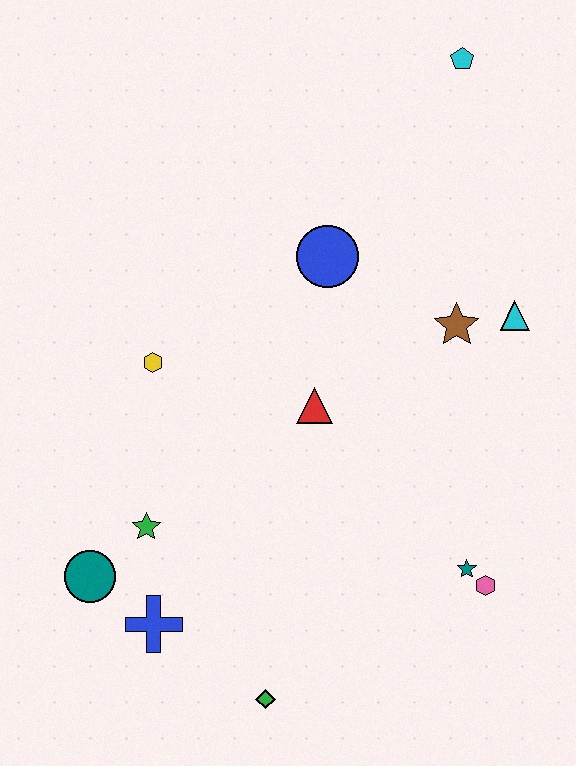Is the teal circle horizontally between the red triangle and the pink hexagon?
No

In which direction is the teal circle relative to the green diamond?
The teal circle is to the left of the green diamond.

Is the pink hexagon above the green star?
No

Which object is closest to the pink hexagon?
The teal star is closest to the pink hexagon.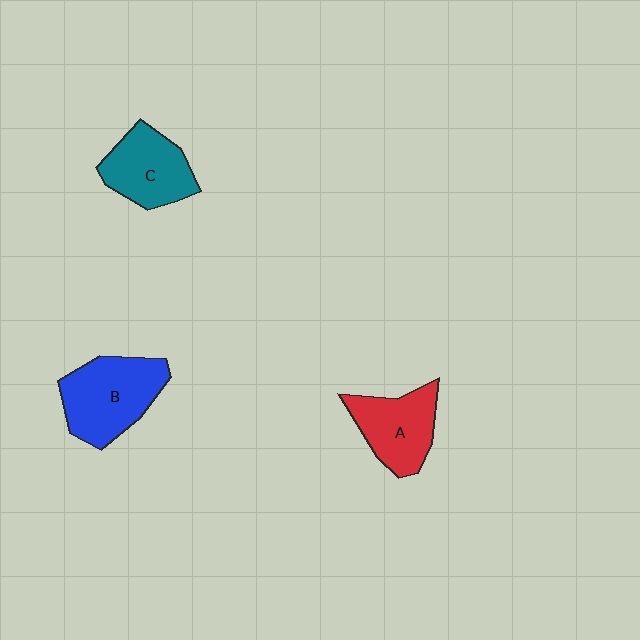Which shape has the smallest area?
Shape A (red).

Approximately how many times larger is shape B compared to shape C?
Approximately 1.2 times.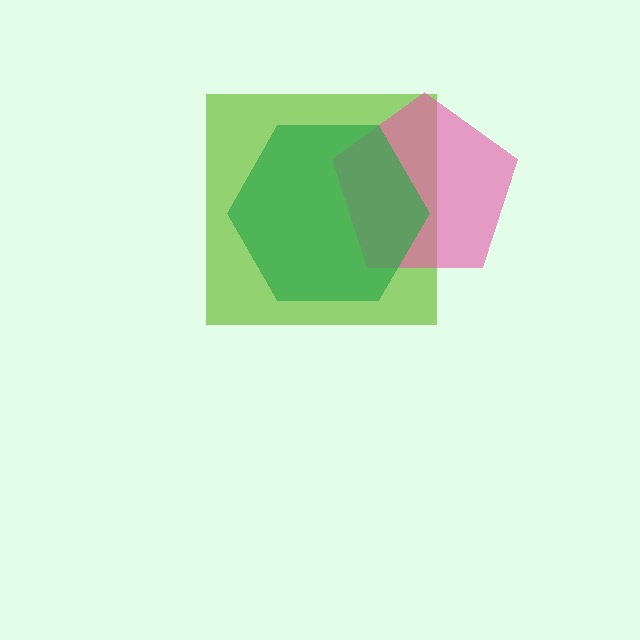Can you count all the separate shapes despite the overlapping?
Yes, there are 3 separate shapes.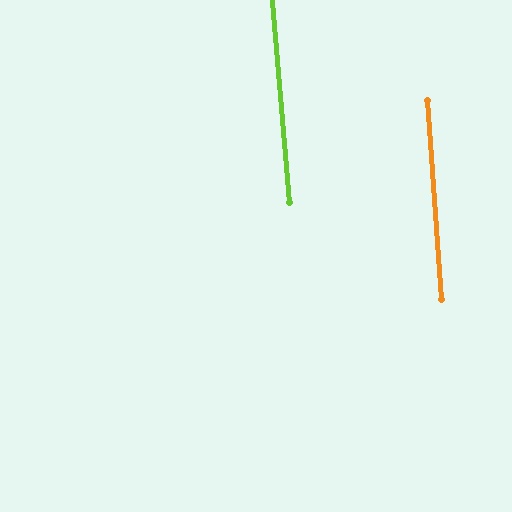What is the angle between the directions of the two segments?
Approximately 1 degree.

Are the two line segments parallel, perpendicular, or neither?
Parallel — their directions differ by only 0.8°.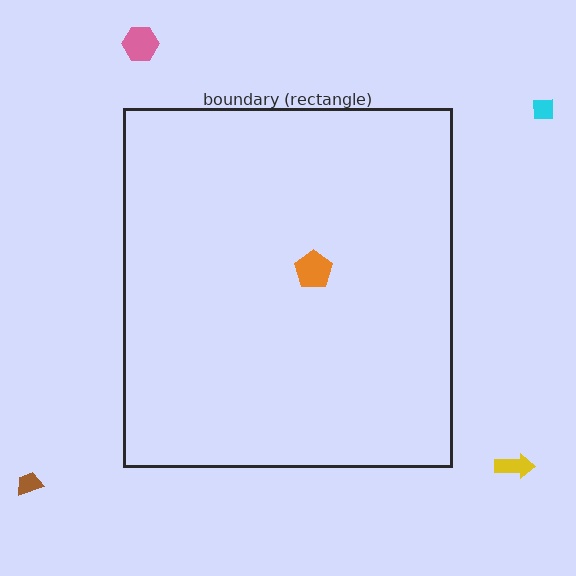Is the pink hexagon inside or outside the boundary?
Outside.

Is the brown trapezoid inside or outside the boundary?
Outside.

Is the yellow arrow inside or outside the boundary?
Outside.